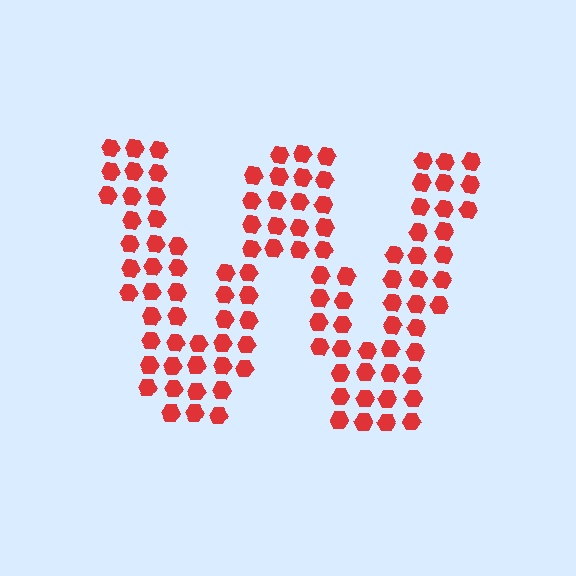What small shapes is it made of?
It is made of small hexagons.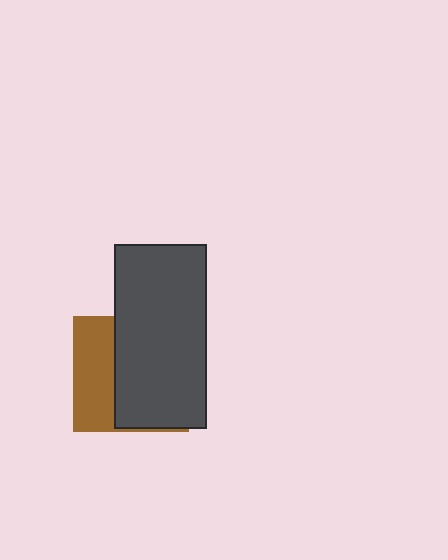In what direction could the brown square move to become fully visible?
The brown square could move left. That would shift it out from behind the dark gray rectangle entirely.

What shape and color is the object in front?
The object in front is a dark gray rectangle.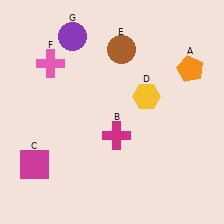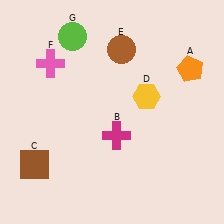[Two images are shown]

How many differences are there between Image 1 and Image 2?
There are 2 differences between the two images.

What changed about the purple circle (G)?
In Image 1, G is purple. In Image 2, it changed to lime.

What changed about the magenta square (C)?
In Image 1, C is magenta. In Image 2, it changed to brown.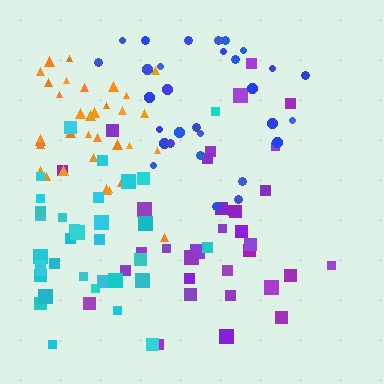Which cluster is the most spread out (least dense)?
Purple.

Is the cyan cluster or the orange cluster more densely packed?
Orange.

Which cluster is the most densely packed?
Orange.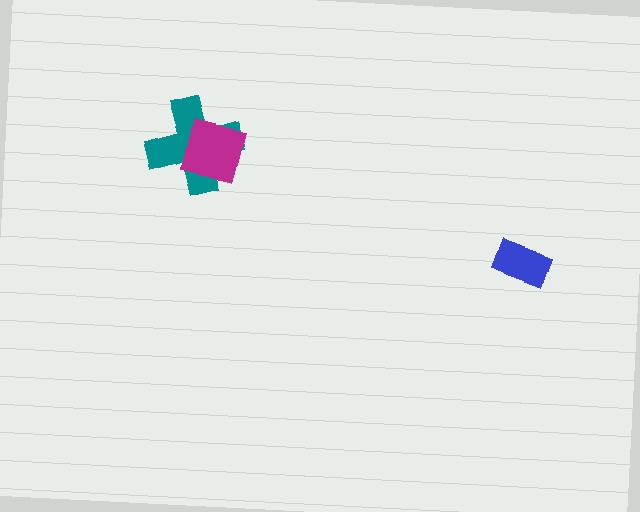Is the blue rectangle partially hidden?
No, no other shape covers it.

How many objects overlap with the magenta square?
1 object overlaps with the magenta square.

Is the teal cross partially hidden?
Yes, it is partially covered by another shape.